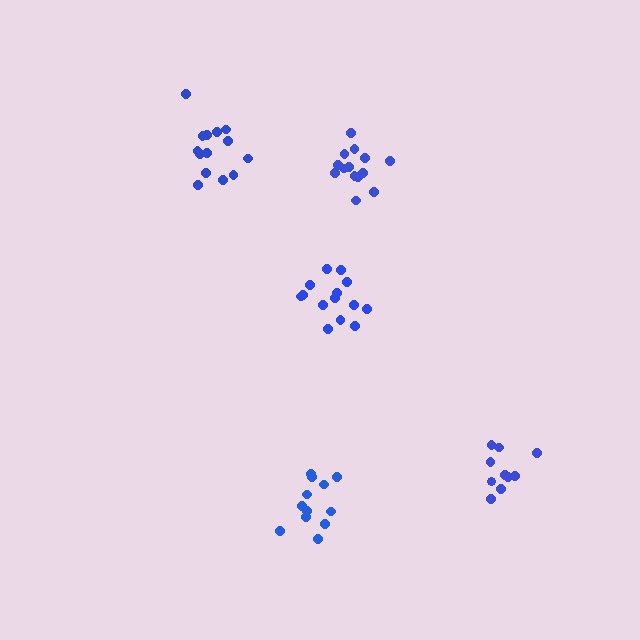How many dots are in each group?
Group 1: 14 dots, Group 2: 12 dots, Group 3: 14 dots, Group 4: 10 dots, Group 5: 14 dots (64 total).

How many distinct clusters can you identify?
There are 5 distinct clusters.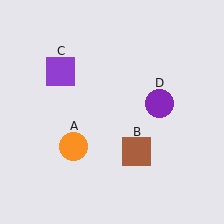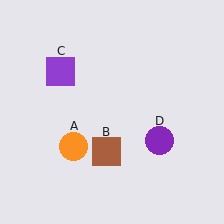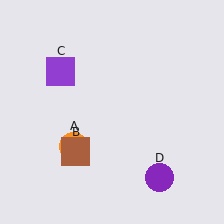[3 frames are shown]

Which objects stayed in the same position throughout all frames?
Orange circle (object A) and purple square (object C) remained stationary.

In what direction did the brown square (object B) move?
The brown square (object B) moved left.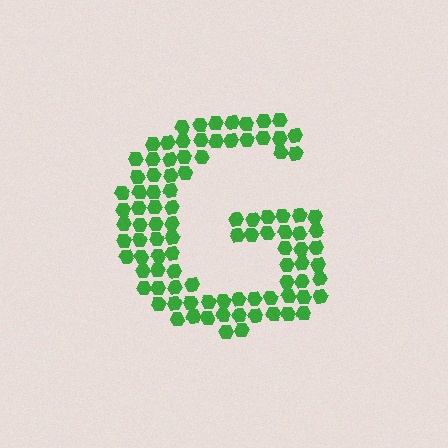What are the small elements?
The small elements are hexagons.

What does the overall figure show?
The overall figure shows the letter G.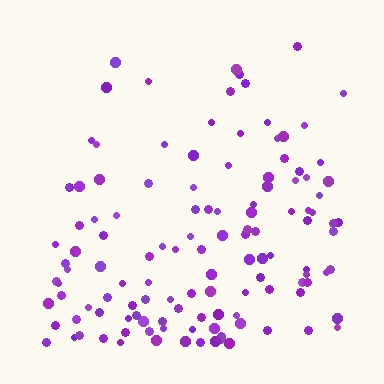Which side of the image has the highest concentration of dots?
The bottom.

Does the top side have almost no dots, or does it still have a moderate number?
Still a moderate number, just noticeably fewer than the bottom.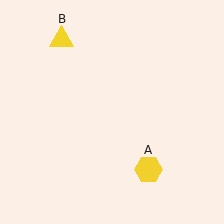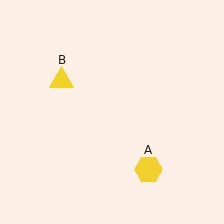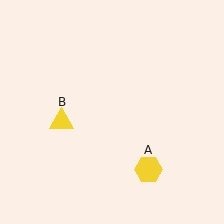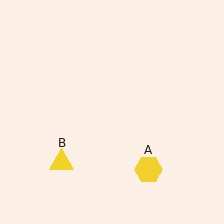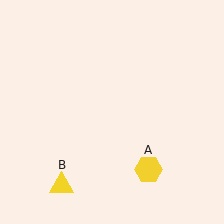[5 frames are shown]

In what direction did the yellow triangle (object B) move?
The yellow triangle (object B) moved down.